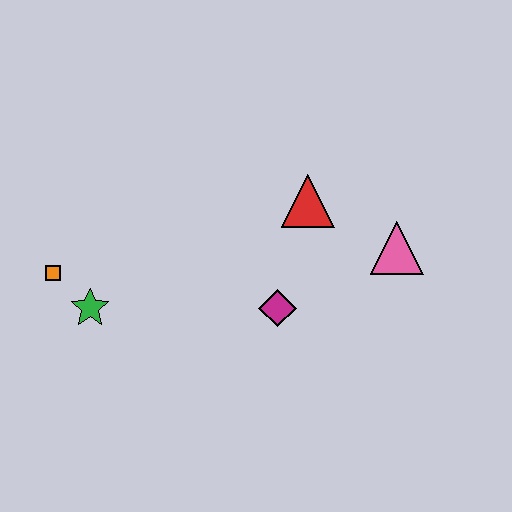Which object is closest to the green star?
The orange square is closest to the green star.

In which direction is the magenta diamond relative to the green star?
The magenta diamond is to the right of the green star.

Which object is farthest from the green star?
The pink triangle is farthest from the green star.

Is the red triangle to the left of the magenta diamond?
No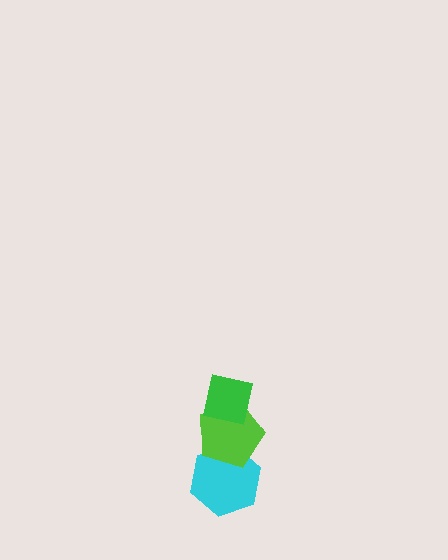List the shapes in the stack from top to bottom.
From top to bottom: the green square, the lime pentagon, the cyan hexagon.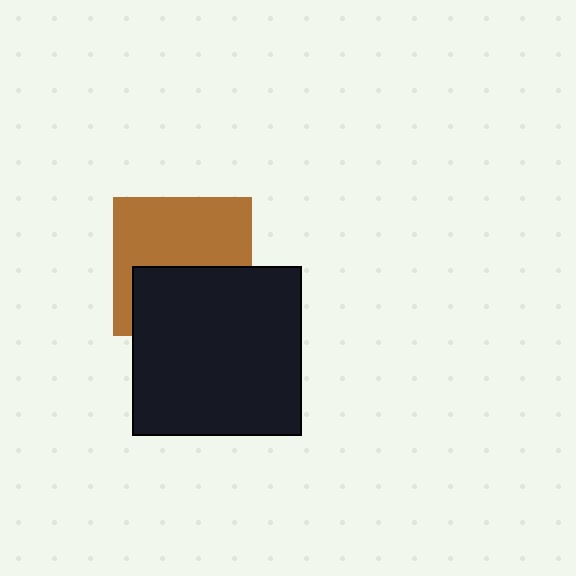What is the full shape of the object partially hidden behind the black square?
The partially hidden object is a brown square.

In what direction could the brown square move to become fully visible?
The brown square could move up. That would shift it out from behind the black square entirely.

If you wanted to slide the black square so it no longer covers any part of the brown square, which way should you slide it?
Slide it down — that is the most direct way to separate the two shapes.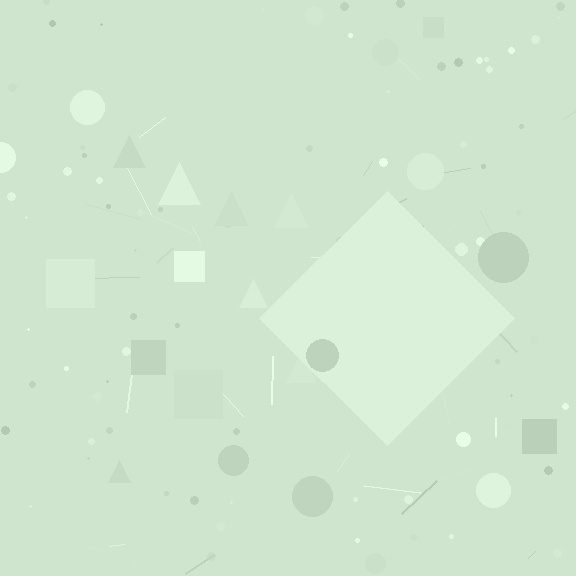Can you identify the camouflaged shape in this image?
The camouflaged shape is a diamond.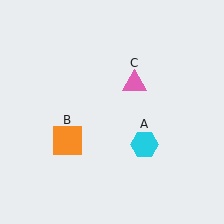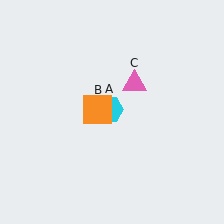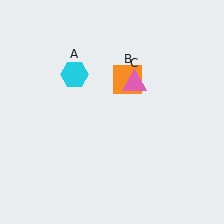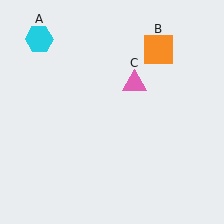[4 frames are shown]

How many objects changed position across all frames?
2 objects changed position: cyan hexagon (object A), orange square (object B).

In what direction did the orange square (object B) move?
The orange square (object B) moved up and to the right.